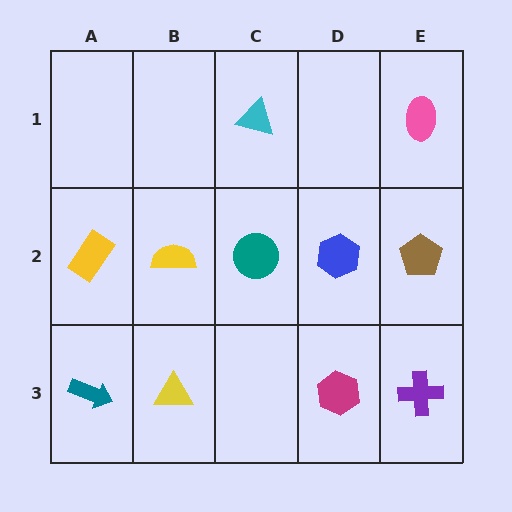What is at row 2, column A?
A yellow rectangle.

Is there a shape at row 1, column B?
No, that cell is empty.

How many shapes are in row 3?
4 shapes.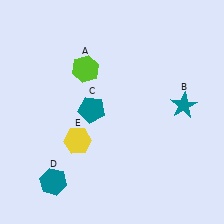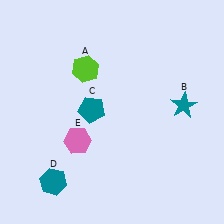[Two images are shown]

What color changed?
The hexagon (E) changed from yellow in Image 1 to pink in Image 2.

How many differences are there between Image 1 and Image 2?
There is 1 difference between the two images.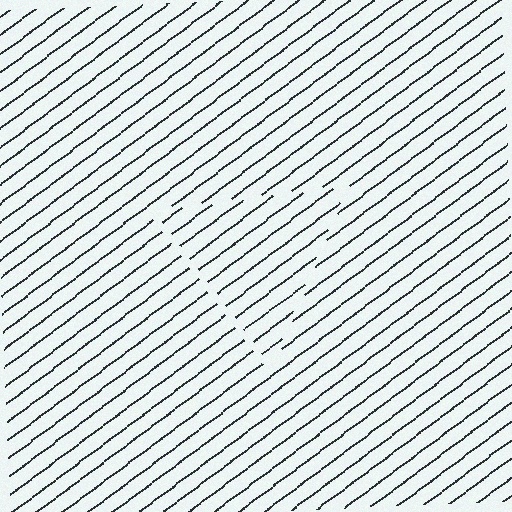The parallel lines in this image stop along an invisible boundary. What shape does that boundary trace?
An illusory triangle. The interior of the shape contains the same grating, shifted by half a period — the contour is defined by the phase discontinuity where line-ends from the inner and outer gratings abut.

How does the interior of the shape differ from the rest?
The interior of the shape contains the same grating, shifted by half a period — the contour is defined by the phase discontinuity where line-ends from the inner and outer gratings abut.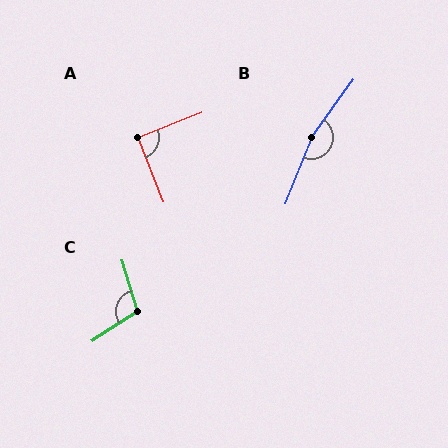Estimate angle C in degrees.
Approximately 106 degrees.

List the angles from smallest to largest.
A (90°), C (106°), B (166°).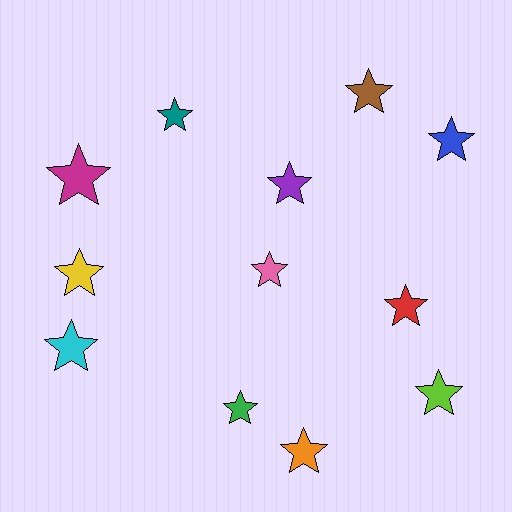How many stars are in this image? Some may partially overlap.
There are 12 stars.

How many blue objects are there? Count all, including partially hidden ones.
There is 1 blue object.